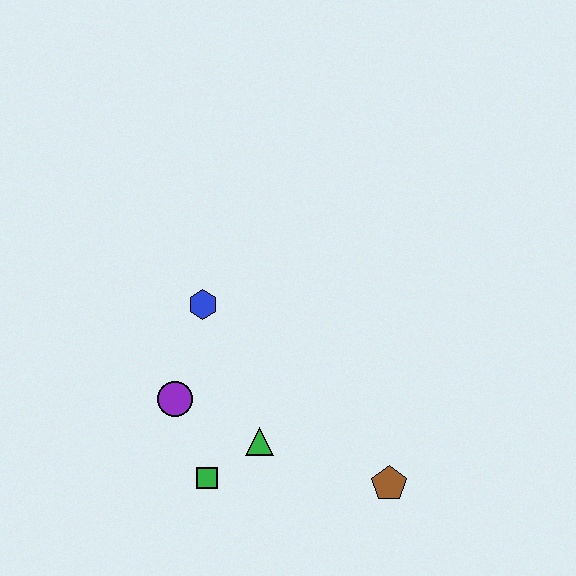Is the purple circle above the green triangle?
Yes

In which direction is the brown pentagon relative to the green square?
The brown pentagon is to the right of the green square.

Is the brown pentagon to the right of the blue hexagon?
Yes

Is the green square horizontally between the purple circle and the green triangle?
Yes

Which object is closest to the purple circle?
The green square is closest to the purple circle.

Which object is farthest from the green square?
The brown pentagon is farthest from the green square.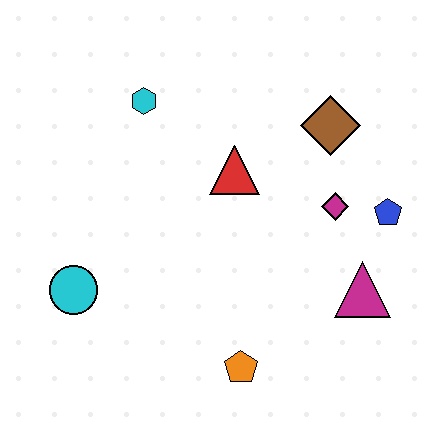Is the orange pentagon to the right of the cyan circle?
Yes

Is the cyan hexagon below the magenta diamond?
No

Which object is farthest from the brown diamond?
The cyan circle is farthest from the brown diamond.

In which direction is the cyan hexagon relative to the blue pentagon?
The cyan hexagon is to the left of the blue pentagon.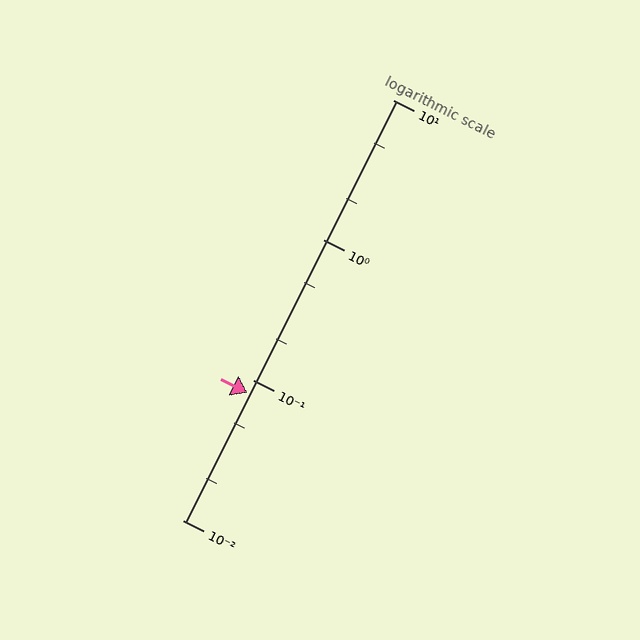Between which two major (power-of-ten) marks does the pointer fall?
The pointer is between 0.01 and 0.1.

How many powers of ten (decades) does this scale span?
The scale spans 3 decades, from 0.01 to 10.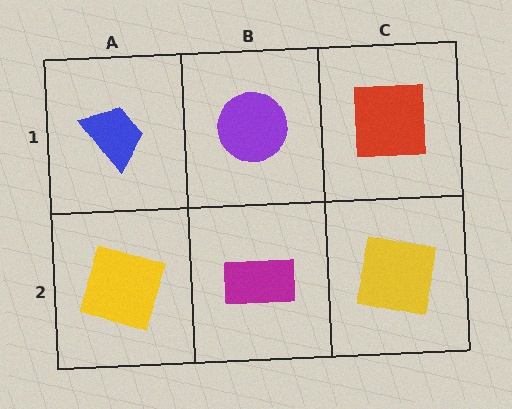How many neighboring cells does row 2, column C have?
2.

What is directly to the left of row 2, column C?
A magenta rectangle.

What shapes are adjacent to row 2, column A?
A blue trapezoid (row 1, column A), a magenta rectangle (row 2, column B).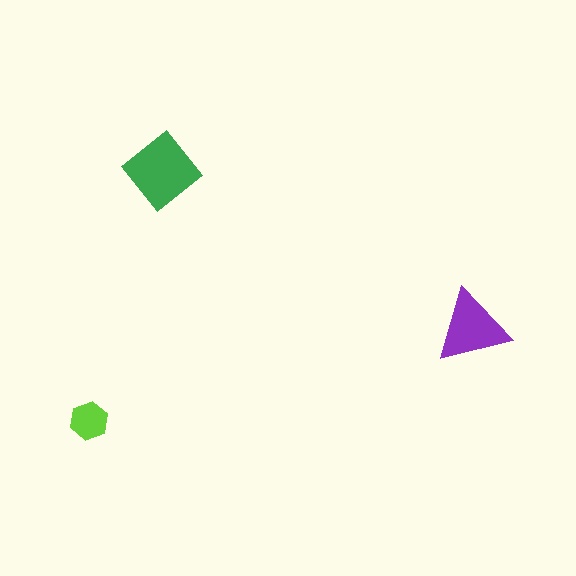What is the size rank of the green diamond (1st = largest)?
1st.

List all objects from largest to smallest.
The green diamond, the purple triangle, the lime hexagon.